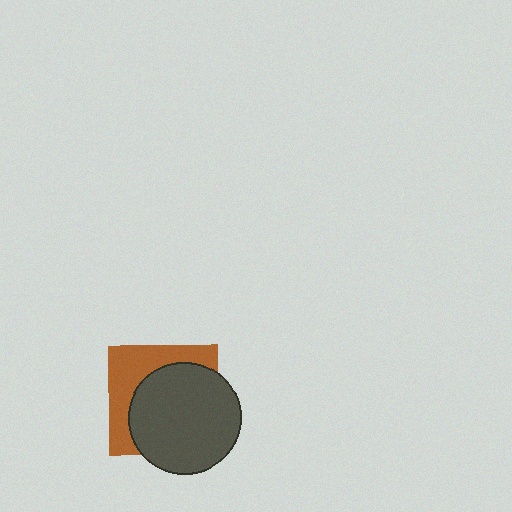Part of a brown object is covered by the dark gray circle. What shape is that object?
It is a square.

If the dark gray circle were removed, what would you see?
You would see the complete brown square.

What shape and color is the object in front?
The object in front is a dark gray circle.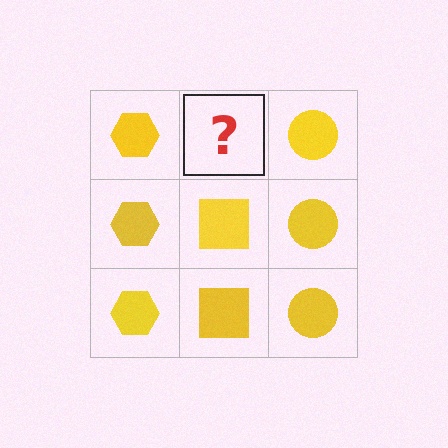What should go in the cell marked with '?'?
The missing cell should contain a yellow square.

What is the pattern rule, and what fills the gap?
The rule is that each column has a consistent shape. The gap should be filled with a yellow square.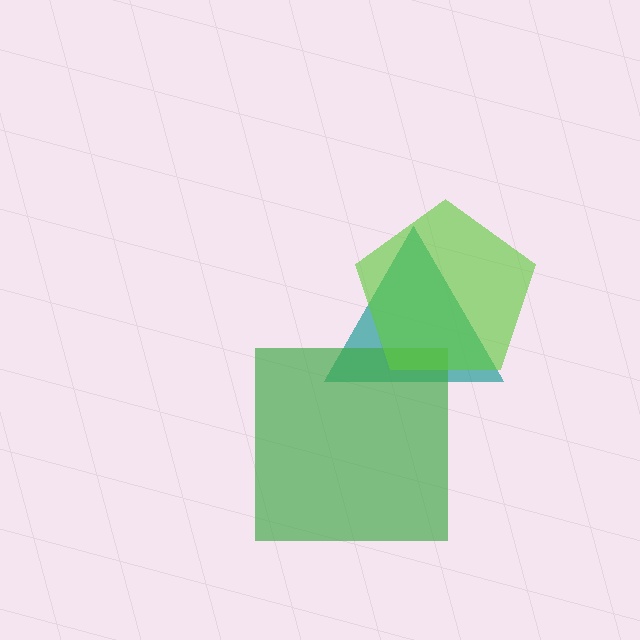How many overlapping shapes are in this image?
There are 3 overlapping shapes in the image.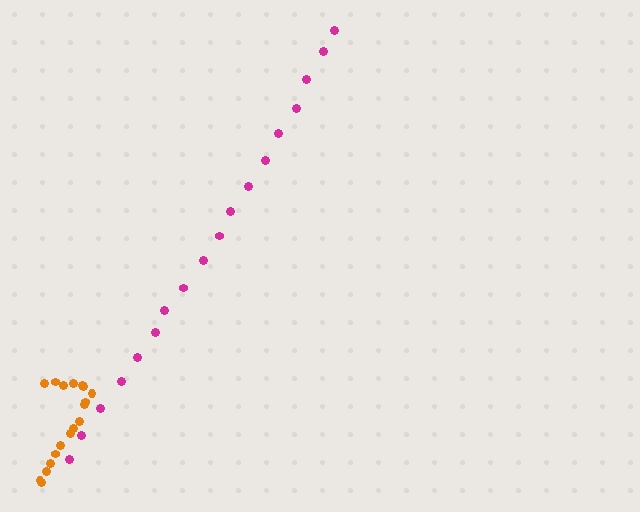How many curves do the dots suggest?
There are 2 distinct paths.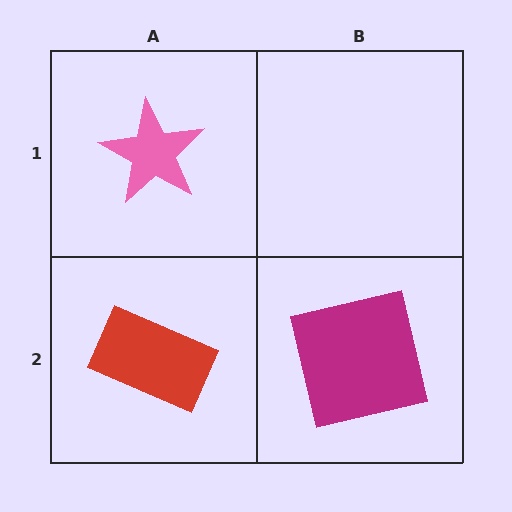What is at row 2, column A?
A red rectangle.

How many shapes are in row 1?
1 shape.